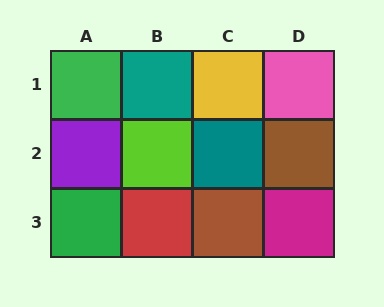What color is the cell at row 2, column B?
Lime.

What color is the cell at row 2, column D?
Brown.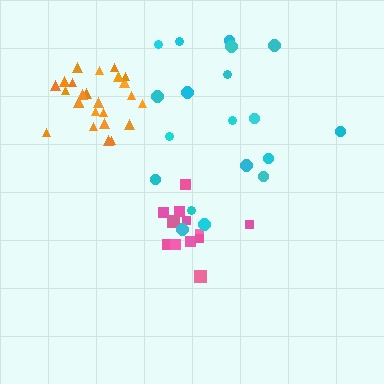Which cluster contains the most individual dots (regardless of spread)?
Orange (25).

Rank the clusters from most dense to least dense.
orange, pink, cyan.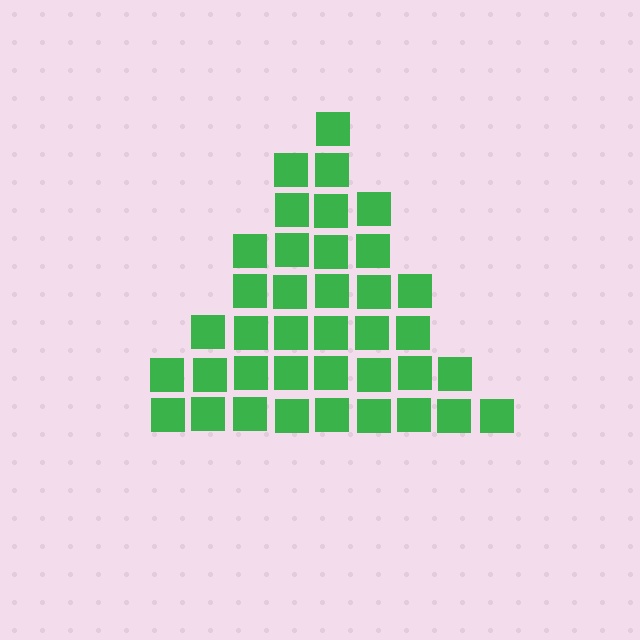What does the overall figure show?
The overall figure shows a triangle.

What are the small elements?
The small elements are squares.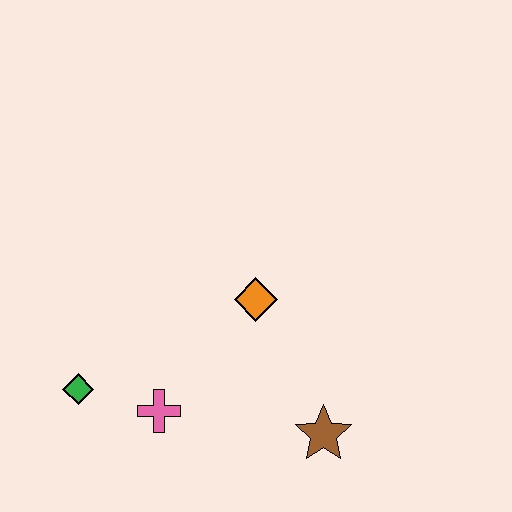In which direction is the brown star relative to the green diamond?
The brown star is to the right of the green diamond.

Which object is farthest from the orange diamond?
The green diamond is farthest from the orange diamond.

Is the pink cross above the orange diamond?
No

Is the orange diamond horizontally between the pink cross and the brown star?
Yes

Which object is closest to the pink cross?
The green diamond is closest to the pink cross.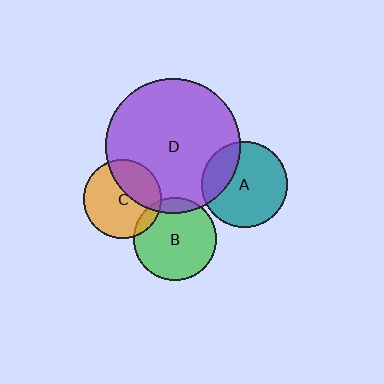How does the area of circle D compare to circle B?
Approximately 2.6 times.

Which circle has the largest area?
Circle D (purple).